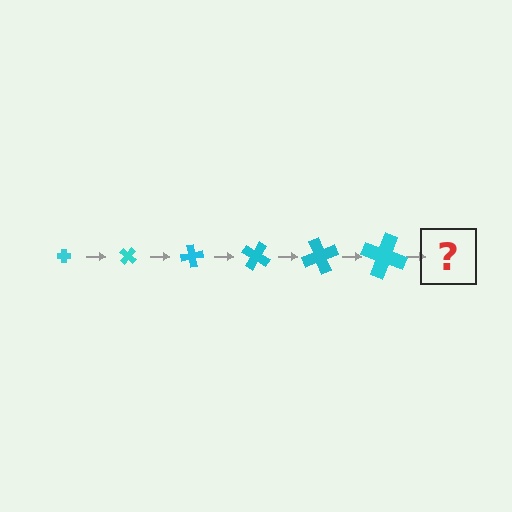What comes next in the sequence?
The next element should be a cross, larger than the previous one and rotated 240 degrees from the start.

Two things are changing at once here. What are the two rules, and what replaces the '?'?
The two rules are that the cross grows larger each step and it rotates 40 degrees each step. The '?' should be a cross, larger than the previous one and rotated 240 degrees from the start.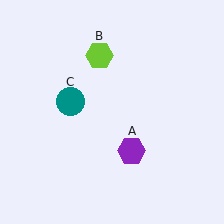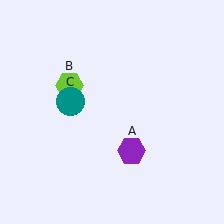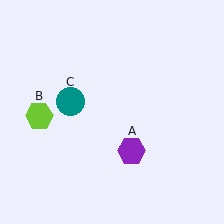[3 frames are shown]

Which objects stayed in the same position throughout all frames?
Purple hexagon (object A) and teal circle (object C) remained stationary.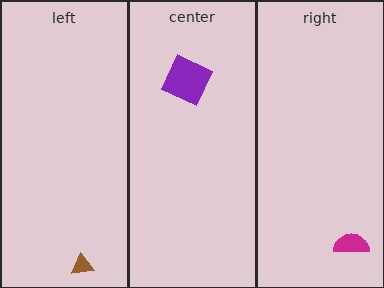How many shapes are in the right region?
1.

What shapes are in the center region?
The purple square.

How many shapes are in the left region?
1.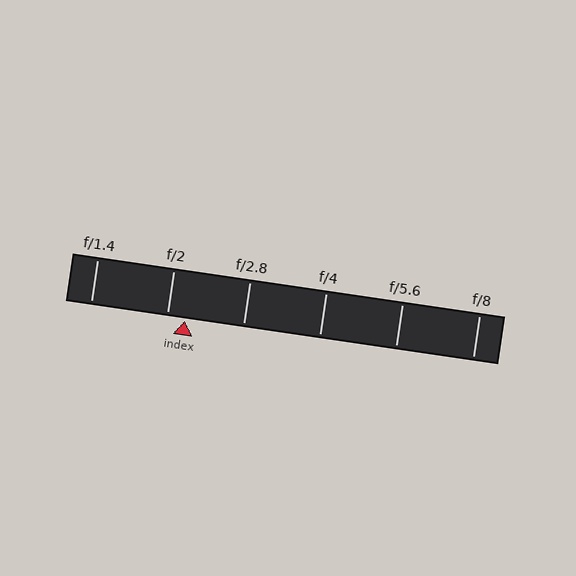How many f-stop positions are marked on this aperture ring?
There are 6 f-stop positions marked.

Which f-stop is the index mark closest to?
The index mark is closest to f/2.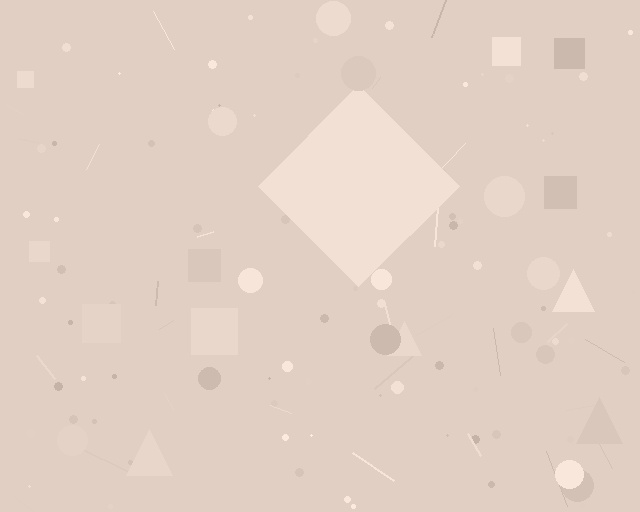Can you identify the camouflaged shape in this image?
The camouflaged shape is a diamond.